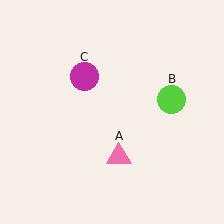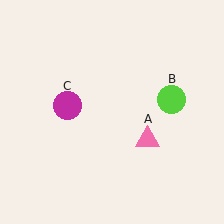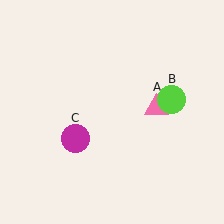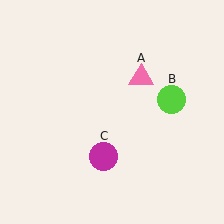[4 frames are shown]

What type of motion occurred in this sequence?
The pink triangle (object A), magenta circle (object C) rotated counterclockwise around the center of the scene.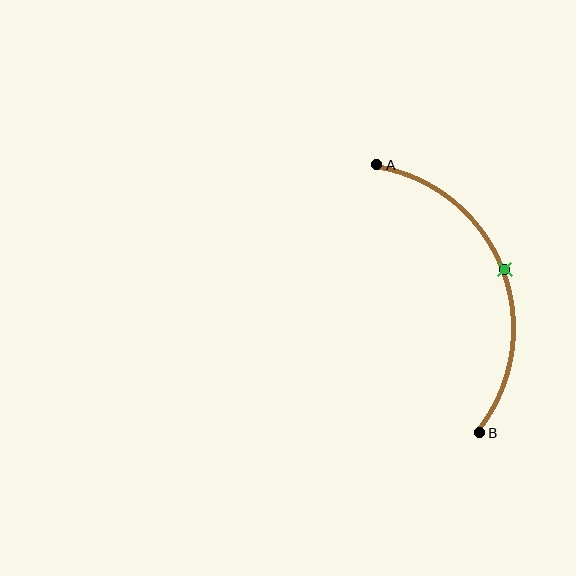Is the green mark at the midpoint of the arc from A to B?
Yes. The green mark lies on the arc at equal arc-length from both A and B — it is the arc midpoint.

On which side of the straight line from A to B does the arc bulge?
The arc bulges to the right of the straight line connecting A and B.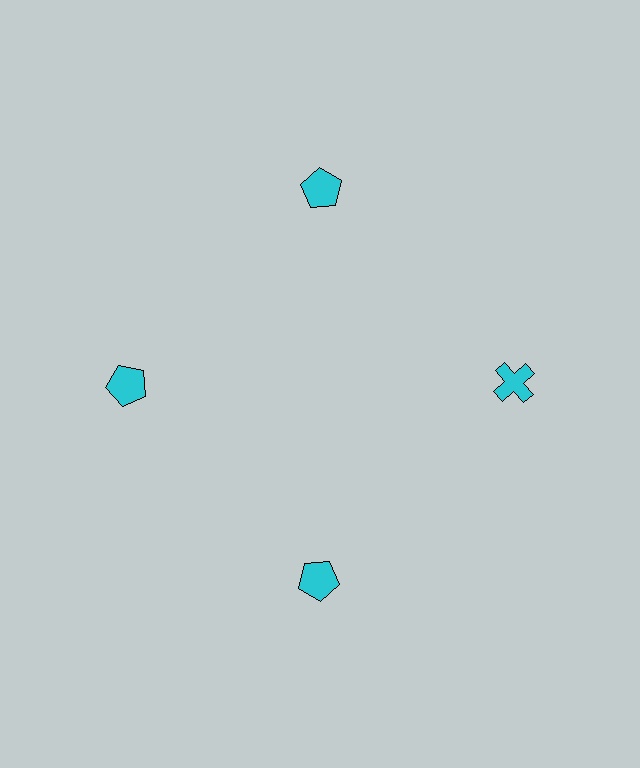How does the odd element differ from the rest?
It has a different shape: cross instead of pentagon.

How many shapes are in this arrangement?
There are 4 shapes arranged in a ring pattern.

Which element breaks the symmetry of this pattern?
The cyan cross at roughly the 3 o'clock position breaks the symmetry. All other shapes are cyan pentagons.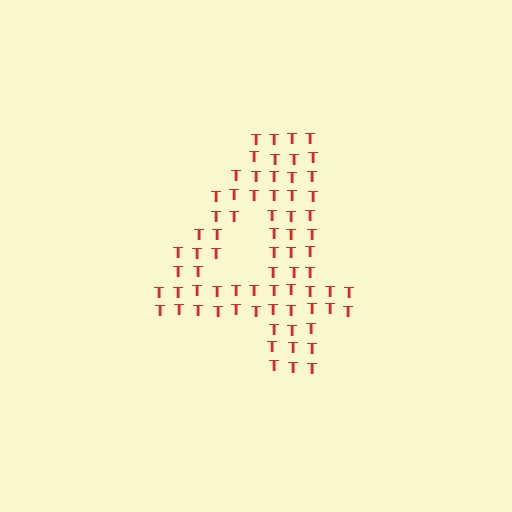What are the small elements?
The small elements are letter T's.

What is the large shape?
The large shape is the digit 4.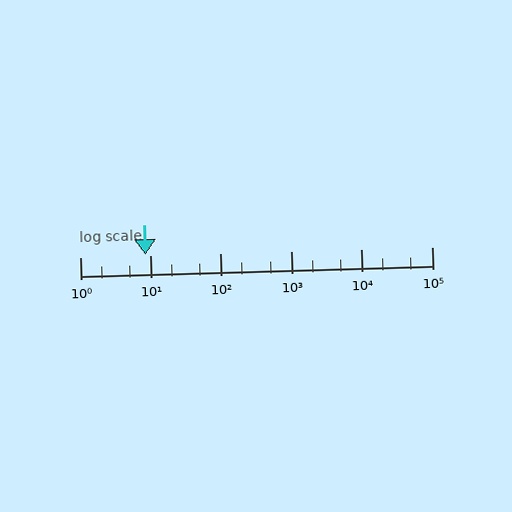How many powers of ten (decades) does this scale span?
The scale spans 5 decades, from 1 to 100000.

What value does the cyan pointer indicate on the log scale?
The pointer indicates approximately 8.4.